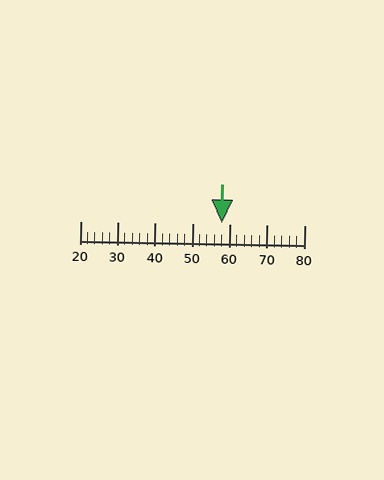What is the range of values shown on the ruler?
The ruler shows values from 20 to 80.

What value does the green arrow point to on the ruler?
The green arrow points to approximately 58.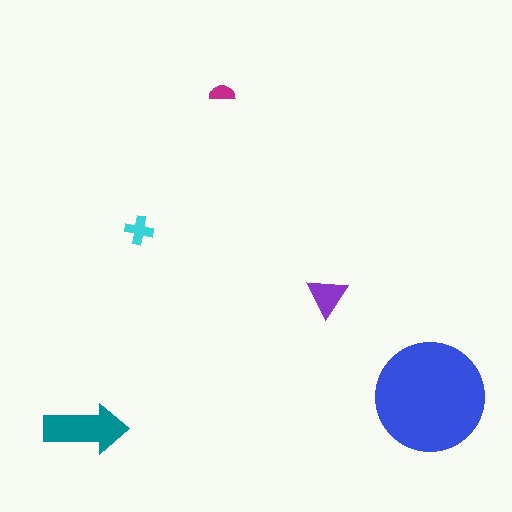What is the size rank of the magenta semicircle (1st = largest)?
5th.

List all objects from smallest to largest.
The magenta semicircle, the cyan cross, the purple triangle, the teal arrow, the blue circle.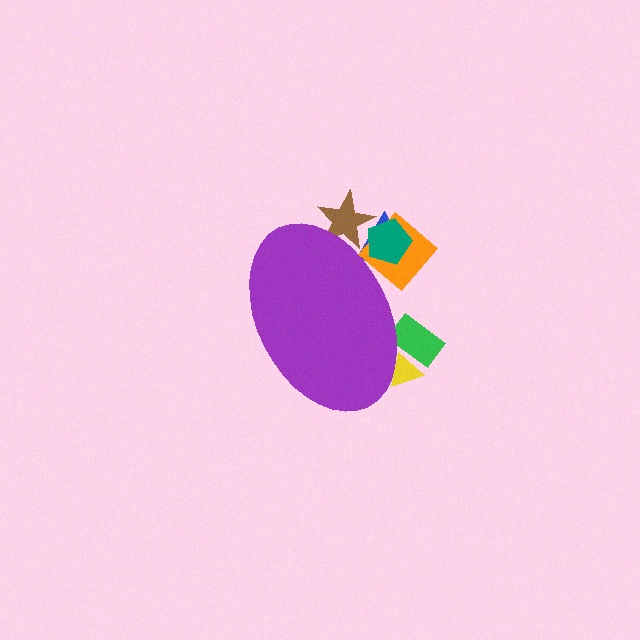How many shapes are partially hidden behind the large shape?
6 shapes are partially hidden.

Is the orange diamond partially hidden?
Yes, the orange diamond is partially hidden behind the purple ellipse.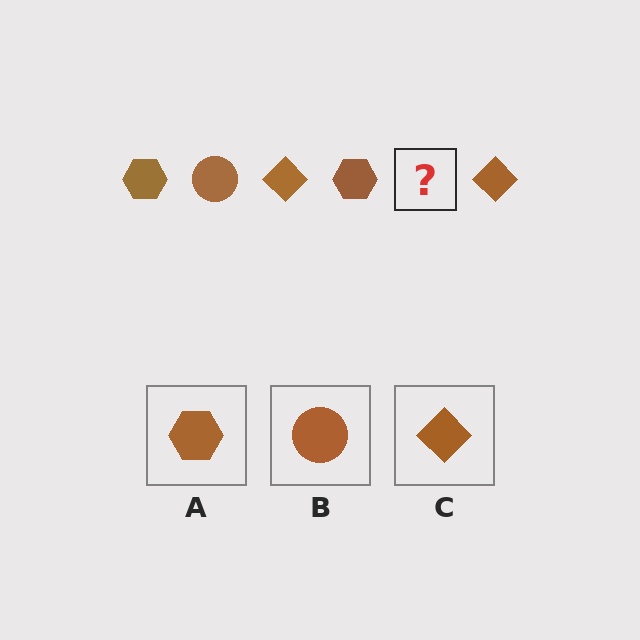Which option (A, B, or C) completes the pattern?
B.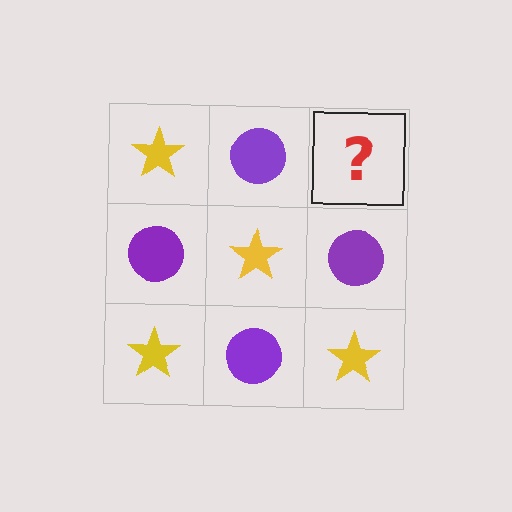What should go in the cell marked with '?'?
The missing cell should contain a yellow star.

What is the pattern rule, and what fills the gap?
The rule is that it alternates yellow star and purple circle in a checkerboard pattern. The gap should be filled with a yellow star.